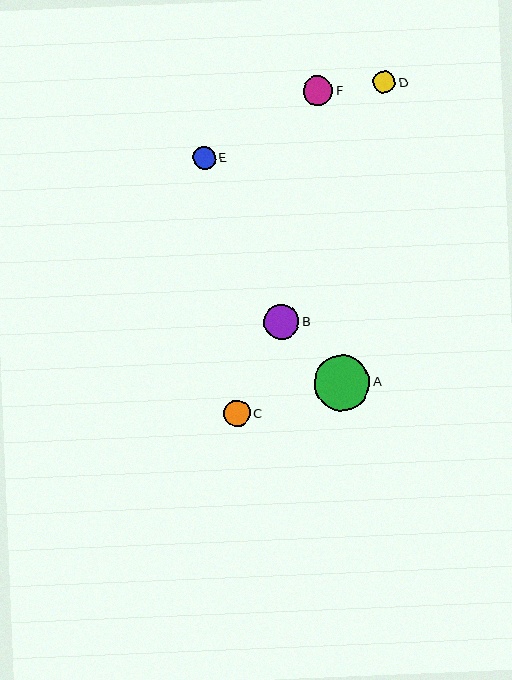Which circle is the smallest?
Circle D is the smallest with a size of approximately 22 pixels.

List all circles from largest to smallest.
From largest to smallest: A, B, F, C, E, D.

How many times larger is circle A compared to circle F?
Circle A is approximately 1.9 times the size of circle F.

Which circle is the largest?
Circle A is the largest with a size of approximately 56 pixels.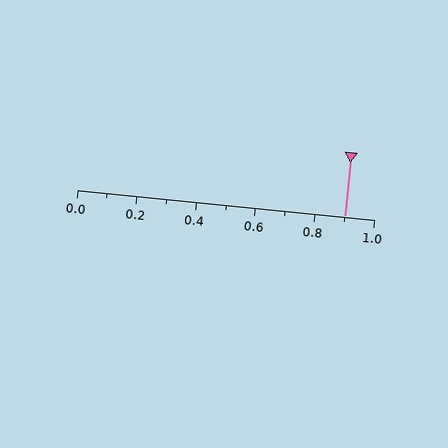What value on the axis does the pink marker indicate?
The marker indicates approximately 0.9.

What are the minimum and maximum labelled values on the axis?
The axis runs from 0.0 to 1.0.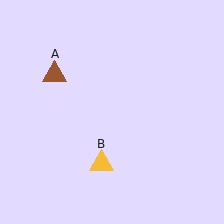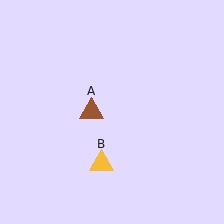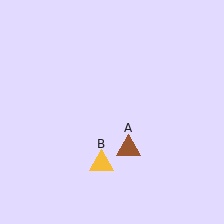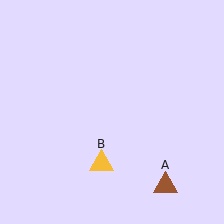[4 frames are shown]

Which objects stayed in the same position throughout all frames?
Yellow triangle (object B) remained stationary.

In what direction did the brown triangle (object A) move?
The brown triangle (object A) moved down and to the right.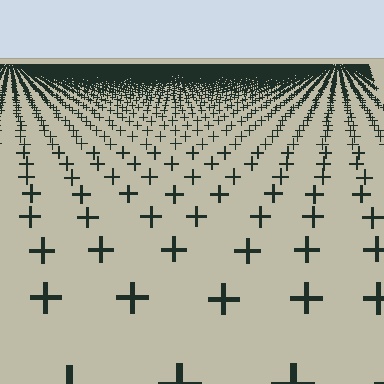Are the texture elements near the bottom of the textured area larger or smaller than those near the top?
Larger. Near the bottom, elements are closer to the viewer and appear at a bigger on-screen size.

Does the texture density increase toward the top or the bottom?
Density increases toward the top.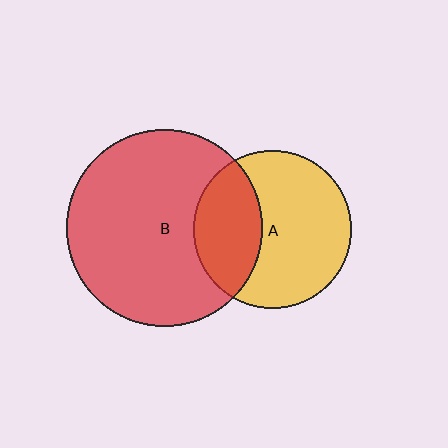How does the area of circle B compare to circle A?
Approximately 1.5 times.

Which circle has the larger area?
Circle B (red).